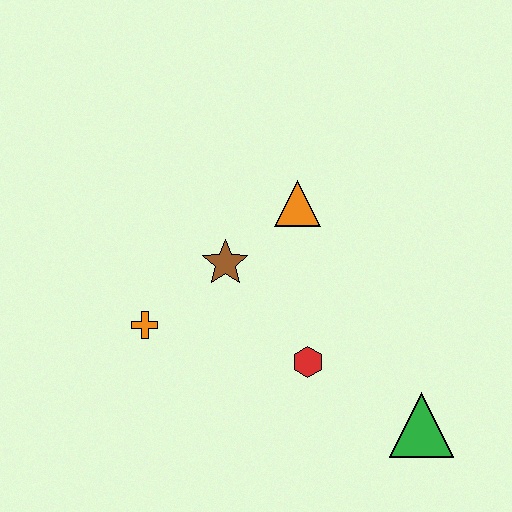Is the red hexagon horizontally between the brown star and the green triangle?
Yes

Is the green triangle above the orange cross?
No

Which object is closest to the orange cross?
The brown star is closest to the orange cross.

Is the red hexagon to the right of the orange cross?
Yes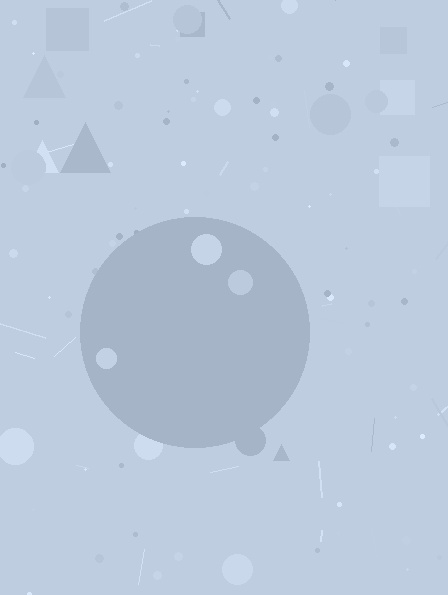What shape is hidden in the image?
A circle is hidden in the image.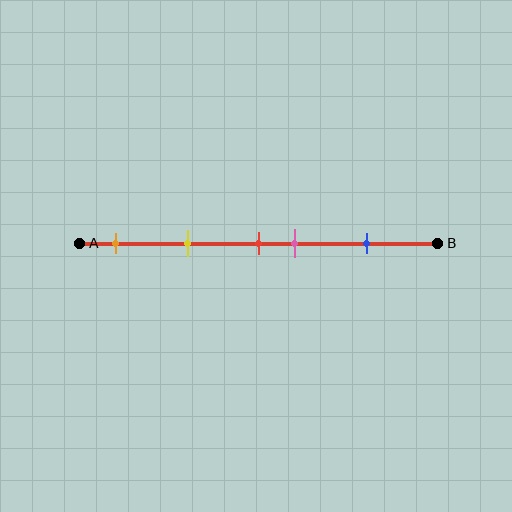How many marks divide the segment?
There are 5 marks dividing the segment.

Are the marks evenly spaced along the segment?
No, the marks are not evenly spaced.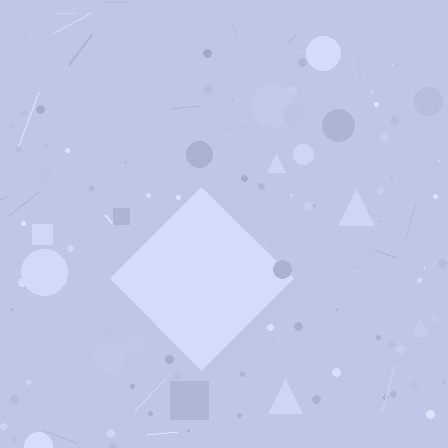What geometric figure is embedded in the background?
A diamond is embedded in the background.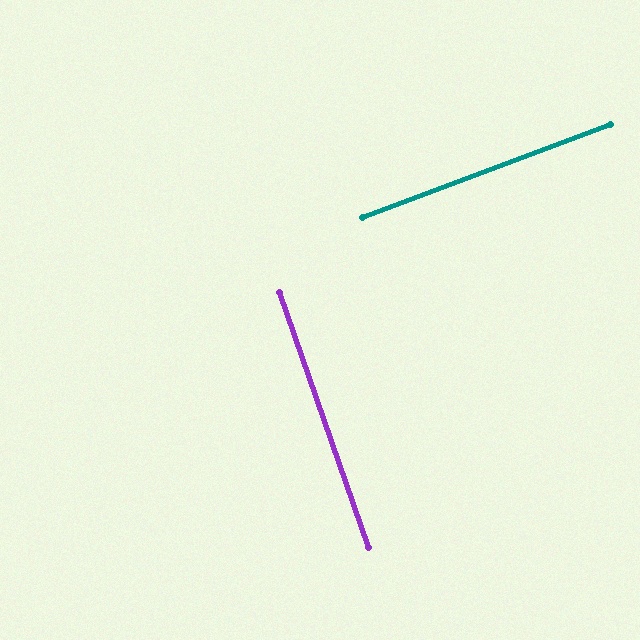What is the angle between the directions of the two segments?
Approximately 89 degrees.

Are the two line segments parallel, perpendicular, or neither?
Perpendicular — they meet at approximately 89°.